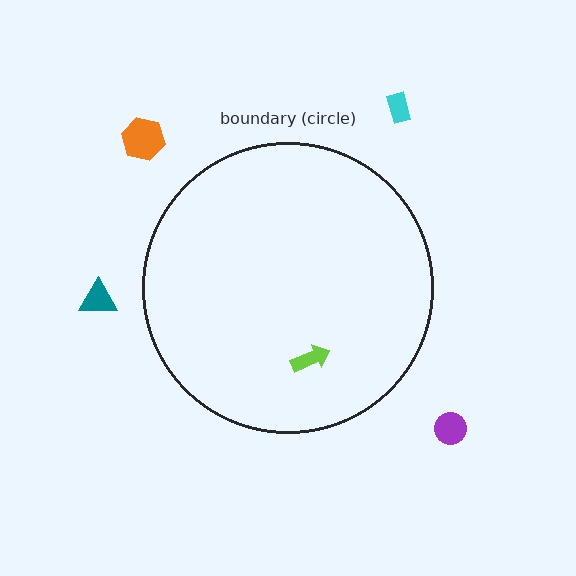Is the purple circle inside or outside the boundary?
Outside.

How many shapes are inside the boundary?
1 inside, 4 outside.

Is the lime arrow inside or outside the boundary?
Inside.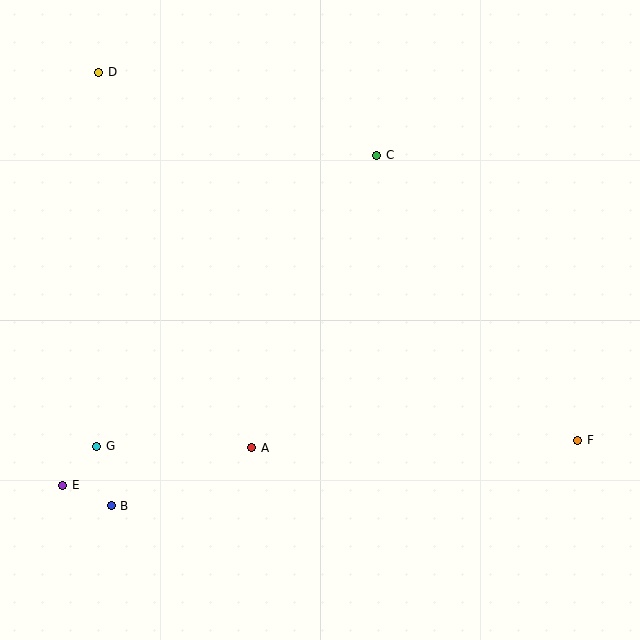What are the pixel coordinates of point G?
Point G is at (97, 446).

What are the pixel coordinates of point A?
Point A is at (252, 448).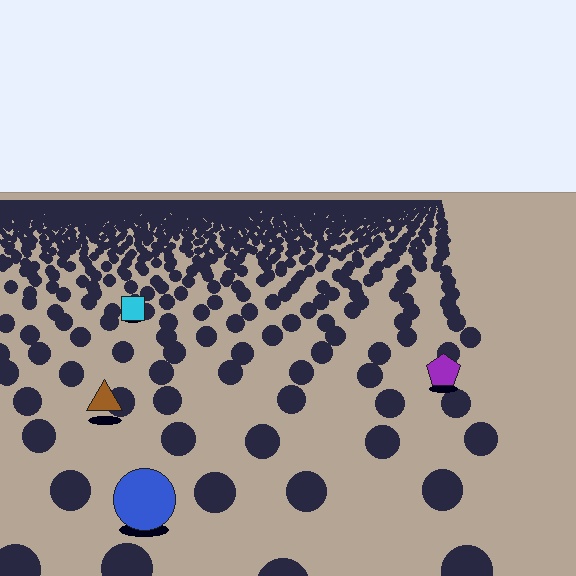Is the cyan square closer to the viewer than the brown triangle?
No. The brown triangle is closer — you can tell from the texture gradient: the ground texture is coarser near it.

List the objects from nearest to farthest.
From nearest to farthest: the blue circle, the brown triangle, the purple pentagon, the cyan square.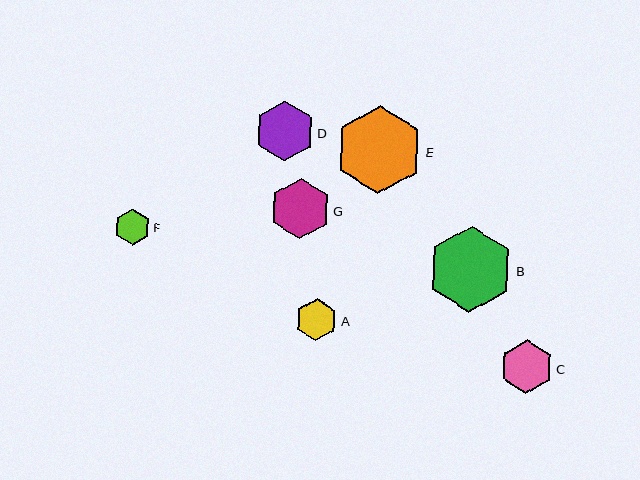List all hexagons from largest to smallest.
From largest to smallest: E, B, G, D, C, A, F.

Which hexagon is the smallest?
Hexagon F is the smallest with a size of approximately 36 pixels.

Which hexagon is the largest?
Hexagon E is the largest with a size of approximately 88 pixels.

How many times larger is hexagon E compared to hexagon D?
Hexagon E is approximately 1.5 times the size of hexagon D.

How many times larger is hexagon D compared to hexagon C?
Hexagon D is approximately 1.1 times the size of hexagon C.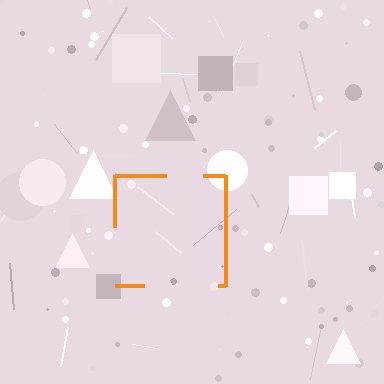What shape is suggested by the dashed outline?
The dashed outline suggests a square.